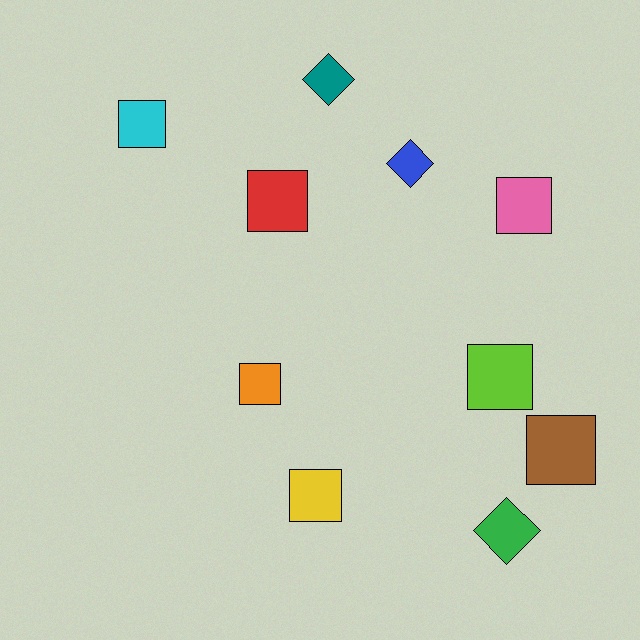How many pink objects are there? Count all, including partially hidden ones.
There is 1 pink object.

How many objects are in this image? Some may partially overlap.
There are 10 objects.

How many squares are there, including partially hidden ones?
There are 7 squares.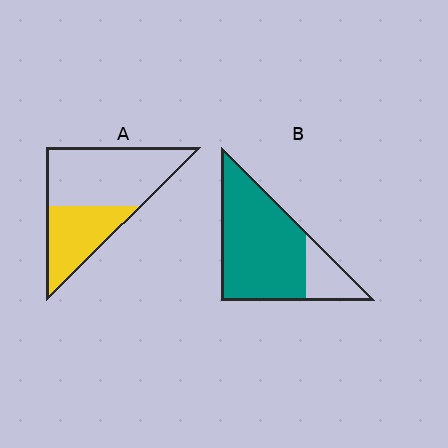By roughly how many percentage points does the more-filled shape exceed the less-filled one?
By roughly 40 percentage points (B over A).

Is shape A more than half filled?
No.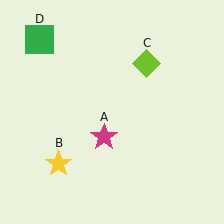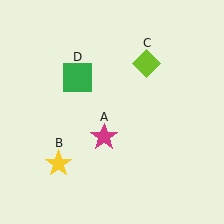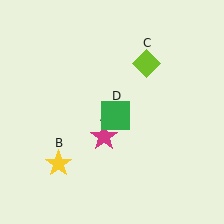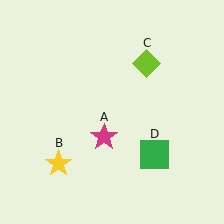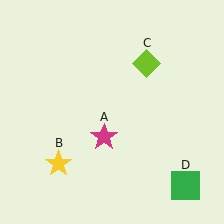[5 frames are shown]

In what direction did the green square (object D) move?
The green square (object D) moved down and to the right.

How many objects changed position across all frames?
1 object changed position: green square (object D).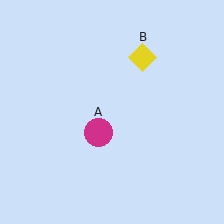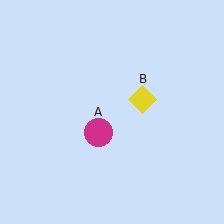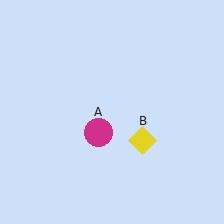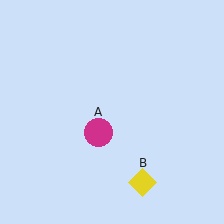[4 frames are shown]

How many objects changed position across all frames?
1 object changed position: yellow diamond (object B).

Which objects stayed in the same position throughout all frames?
Magenta circle (object A) remained stationary.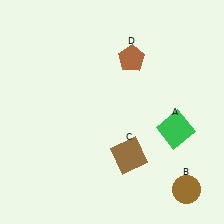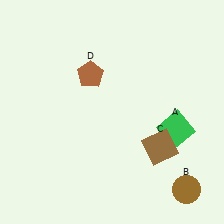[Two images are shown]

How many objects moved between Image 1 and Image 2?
2 objects moved between the two images.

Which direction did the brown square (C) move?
The brown square (C) moved right.